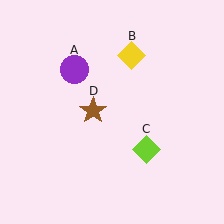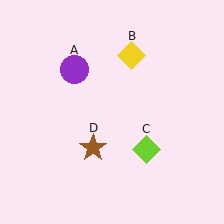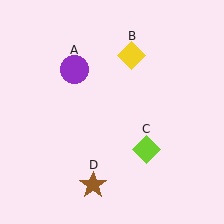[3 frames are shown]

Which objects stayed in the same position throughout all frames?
Purple circle (object A) and yellow diamond (object B) and lime diamond (object C) remained stationary.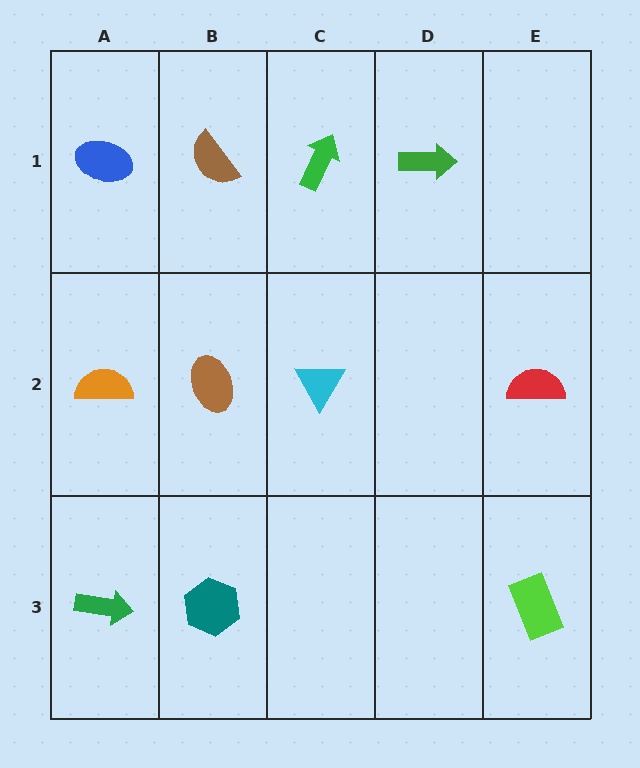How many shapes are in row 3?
3 shapes.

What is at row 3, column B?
A teal hexagon.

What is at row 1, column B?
A brown semicircle.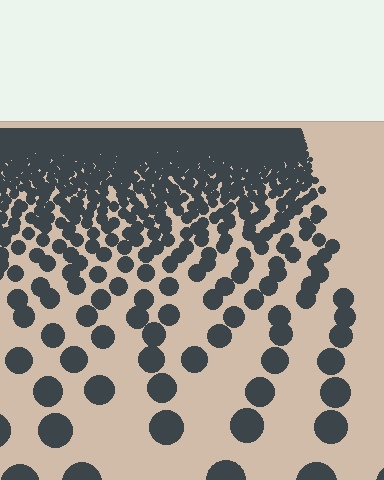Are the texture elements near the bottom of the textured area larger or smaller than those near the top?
Larger. Near the bottom, elements are closer to the viewer and appear at a bigger on-screen size.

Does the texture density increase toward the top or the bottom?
Density increases toward the top.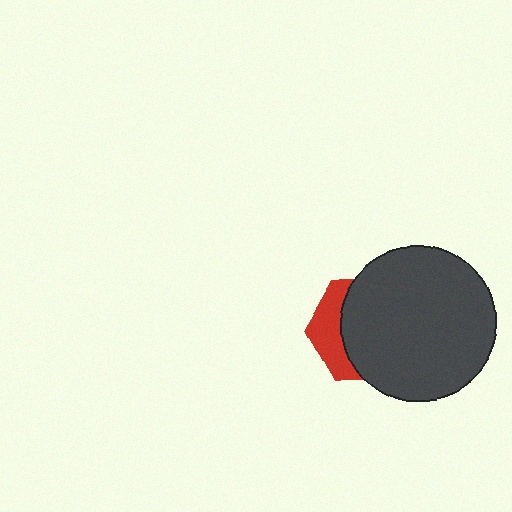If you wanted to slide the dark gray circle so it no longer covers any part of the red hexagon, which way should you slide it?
Slide it right — that is the most direct way to separate the two shapes.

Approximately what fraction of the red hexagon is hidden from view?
Roughly 68% of the red hexagon is hidden behind the dark gray circle.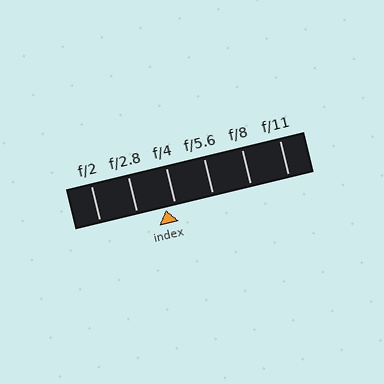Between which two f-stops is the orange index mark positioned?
The index mark is between f/2.8 and f/4.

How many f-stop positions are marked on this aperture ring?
There are 6 f-stop positions marked.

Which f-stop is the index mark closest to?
The index mark is closest to f/4.